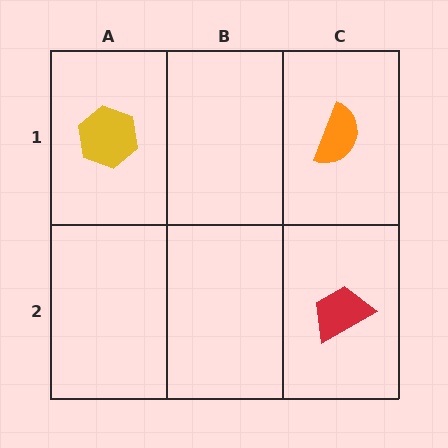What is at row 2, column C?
A red trapezoid.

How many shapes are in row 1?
2 shapes.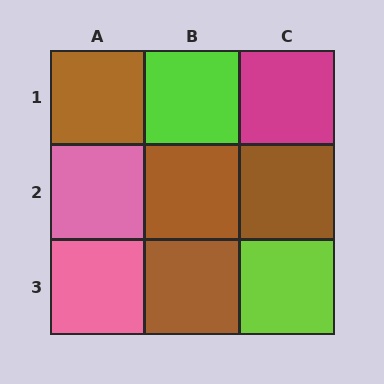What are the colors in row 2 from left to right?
Pink, brown, brown.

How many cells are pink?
2 cells are pink.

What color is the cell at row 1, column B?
Lime.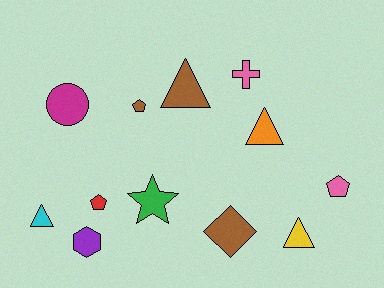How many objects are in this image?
There are 12 objects.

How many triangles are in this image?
There are 4 triangles.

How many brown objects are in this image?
There are 3 brown objects.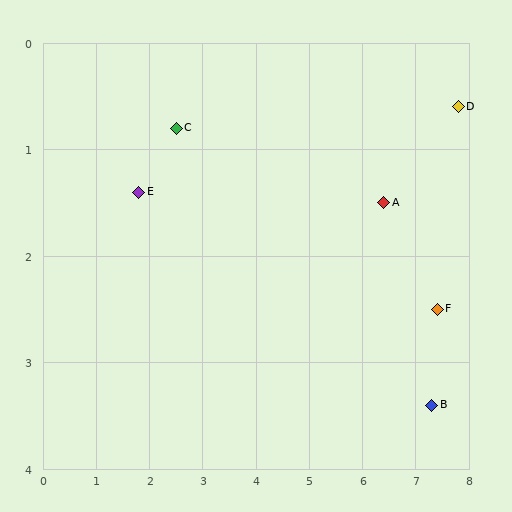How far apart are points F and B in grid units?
Points F and B are about 0.9 grid units apart.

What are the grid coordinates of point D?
Point D is at approximately (7.8, 0.6).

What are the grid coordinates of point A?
Point A is at approximately (6.4, 1.5).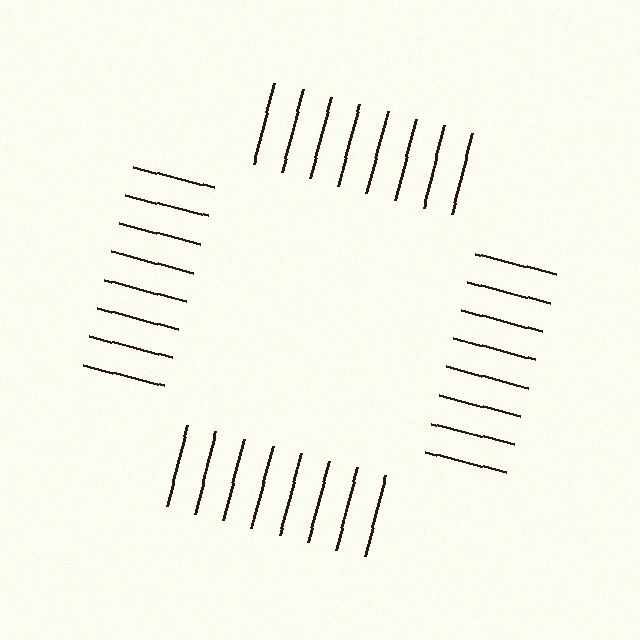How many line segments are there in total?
32 — 8 along each of the 4 edges.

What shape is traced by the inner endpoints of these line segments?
An illusory square — the line segments terminate on its edges but no continuous stroke is drawn.